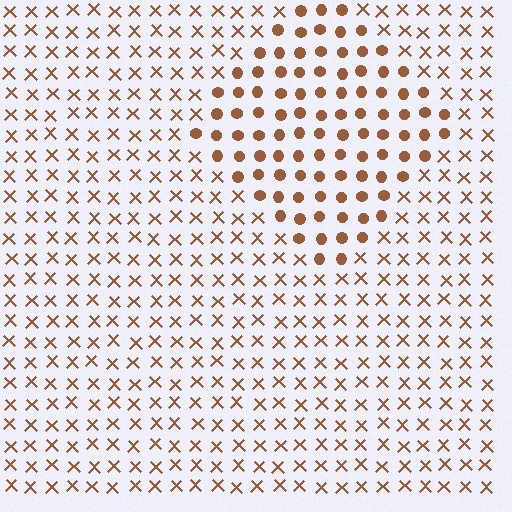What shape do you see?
I see a diamond.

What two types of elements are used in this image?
The image uses circles inside the diamond region and X marks outside it.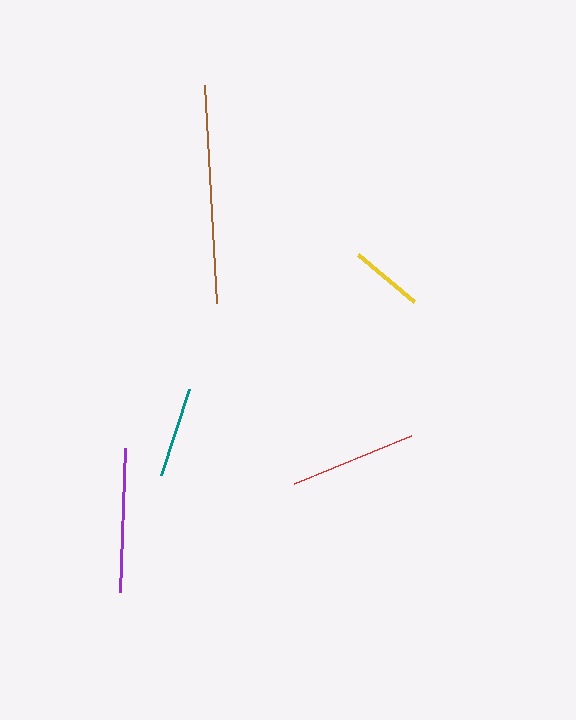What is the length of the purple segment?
The purple segment is approximately 144 pixels long.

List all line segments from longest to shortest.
From longest to shortest: brown, purple, red, teal, yellow.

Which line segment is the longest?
The brown line is the longest at approximately 218 pixels.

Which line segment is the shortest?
The yellow line is the shortest at approximately 73 pixels.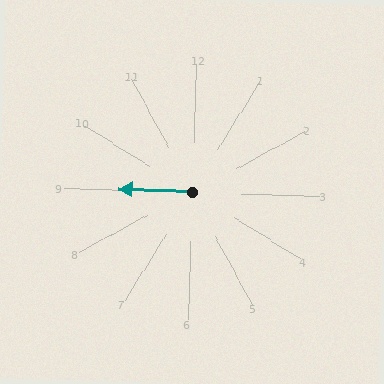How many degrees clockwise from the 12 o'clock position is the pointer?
Approximately 271 degrees.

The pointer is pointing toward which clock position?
Roughly 9 o'clock.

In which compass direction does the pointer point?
West.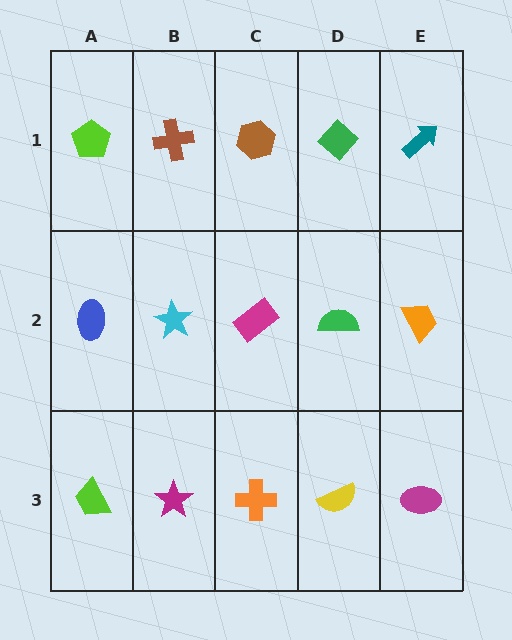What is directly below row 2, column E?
A magenta ellipse.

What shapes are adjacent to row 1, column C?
A magenta rectangle (row 2, column C), a brown cross (row 1, column B), a green diamond (row 1, column D).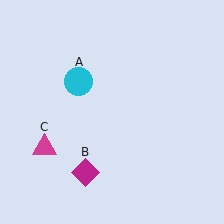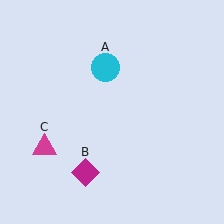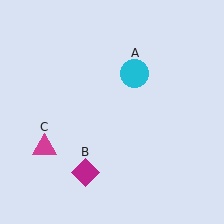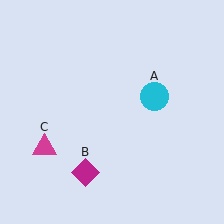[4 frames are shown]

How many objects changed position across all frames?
1 object changed position: cyan circle (object A).